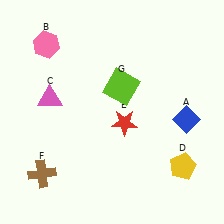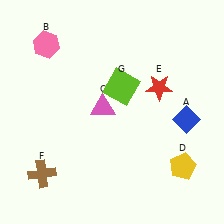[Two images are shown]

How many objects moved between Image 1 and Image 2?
2 objects moved between the two images.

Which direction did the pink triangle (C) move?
The pink triangle (C) moved right.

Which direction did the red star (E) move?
The red star (E) moved up.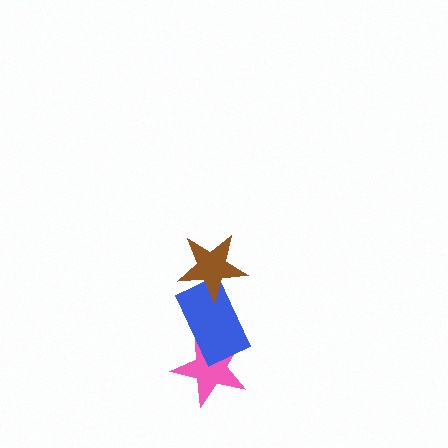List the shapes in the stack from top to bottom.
From top to bottom: the brown star, the blue rectangle, the pink star.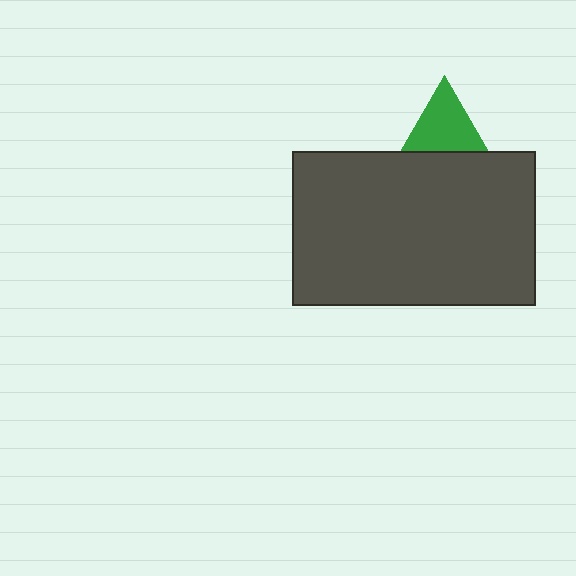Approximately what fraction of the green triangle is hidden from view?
Roughly 52% of the green triangle is hidden behind the dark gray rectangle.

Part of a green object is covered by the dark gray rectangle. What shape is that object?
It is a triangle.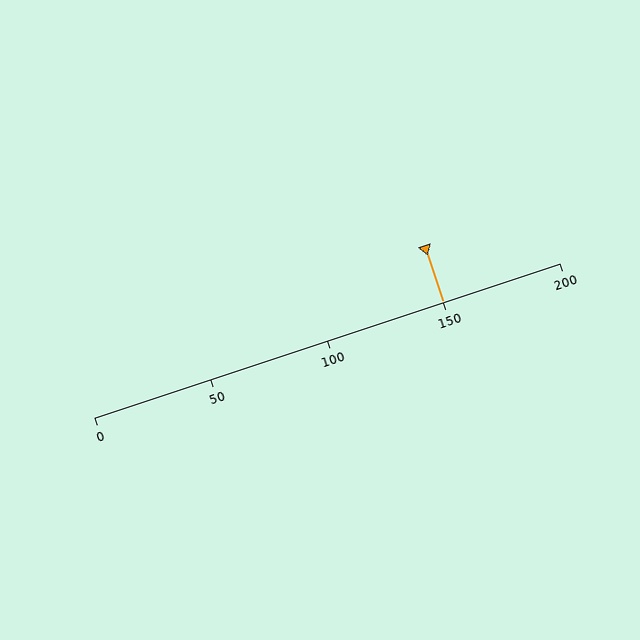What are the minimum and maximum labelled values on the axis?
The axis runs from 0 to 200.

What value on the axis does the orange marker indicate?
The marker indicates approximately 150.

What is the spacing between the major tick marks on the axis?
The major ticks are spaced 50 apart.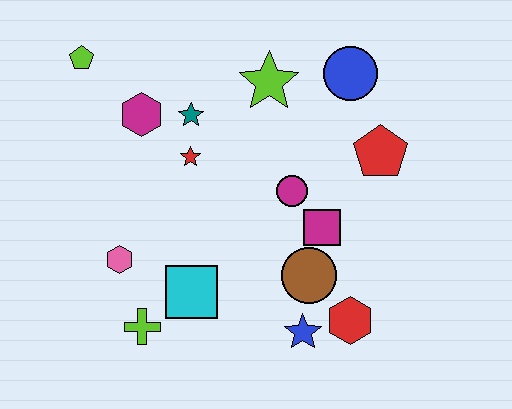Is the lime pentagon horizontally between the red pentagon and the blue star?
No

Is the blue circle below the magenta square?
No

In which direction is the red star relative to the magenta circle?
The red star is to the left of the magenta circle.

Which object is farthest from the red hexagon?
The lime pentagon is farthest from the red hexagon.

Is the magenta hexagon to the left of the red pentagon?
Yes